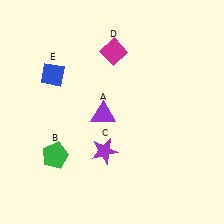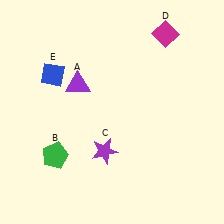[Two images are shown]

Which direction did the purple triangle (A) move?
The purple triangle (A) moved up.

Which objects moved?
The objects that moved are: the purple triangle (A), the magenta diamond (D).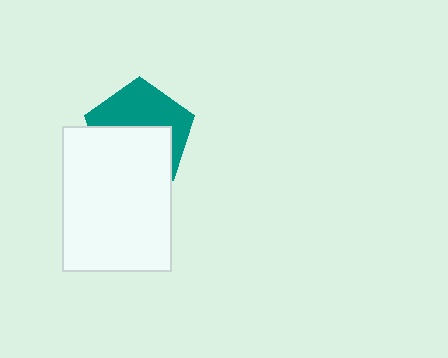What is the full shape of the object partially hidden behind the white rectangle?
The partially hidden object is a teal pentagon.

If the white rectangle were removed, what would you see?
You would see the complete teal pentagon.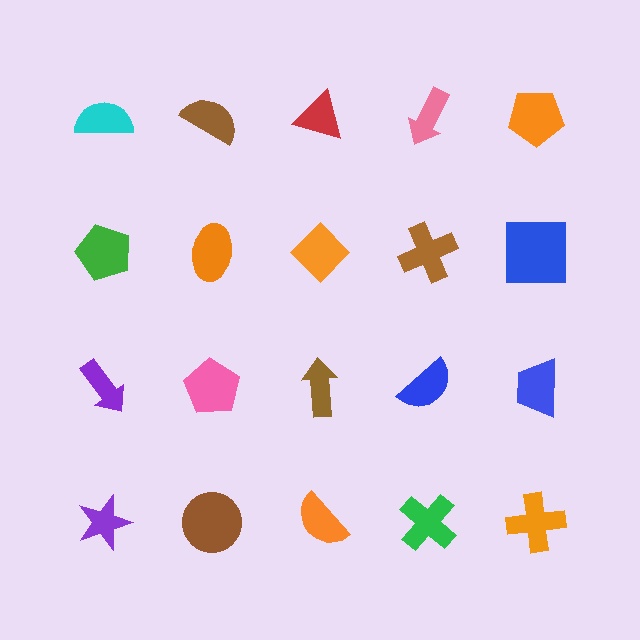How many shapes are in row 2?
5 shapes.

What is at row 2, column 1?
A green pentagon.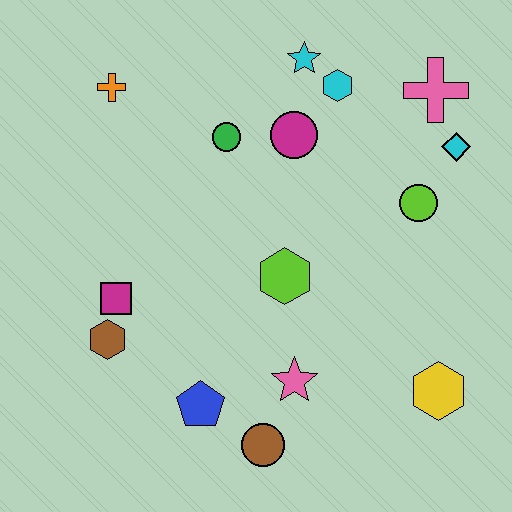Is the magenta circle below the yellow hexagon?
No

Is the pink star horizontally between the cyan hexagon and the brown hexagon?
Yes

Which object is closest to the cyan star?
The cyan hexagon is closest to the cyan star.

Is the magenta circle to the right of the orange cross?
Yes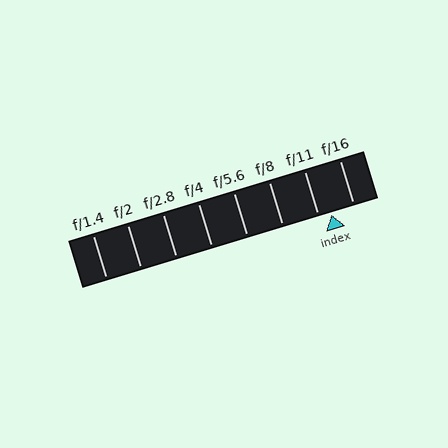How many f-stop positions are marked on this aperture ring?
There are 8 f-stop positions marked.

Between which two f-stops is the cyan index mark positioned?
The index mark is between f/11 and f/16.